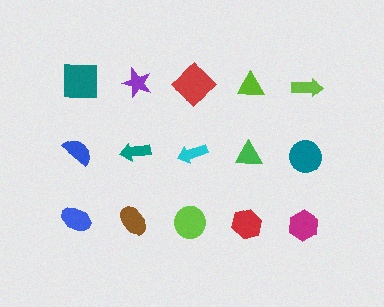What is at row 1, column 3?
A red diamond.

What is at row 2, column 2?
A teal arrow.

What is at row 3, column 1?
A blue ellipse.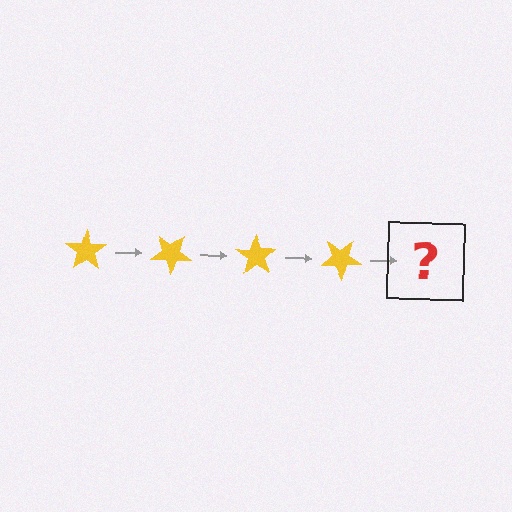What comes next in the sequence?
The next element should be a yellow star rotated 140 degrees.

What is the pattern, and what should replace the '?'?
The pattern is that the star rotates 35 degrees each step. The '?' should be a yellow star rotated 140 degrees.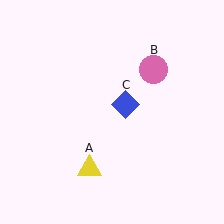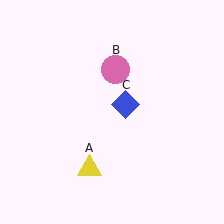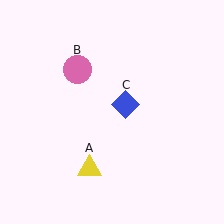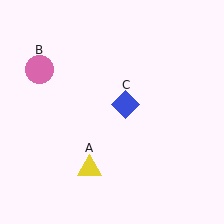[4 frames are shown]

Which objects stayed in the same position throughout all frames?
Yellow triangle (object A) and blue diamond (object C) remained stationary.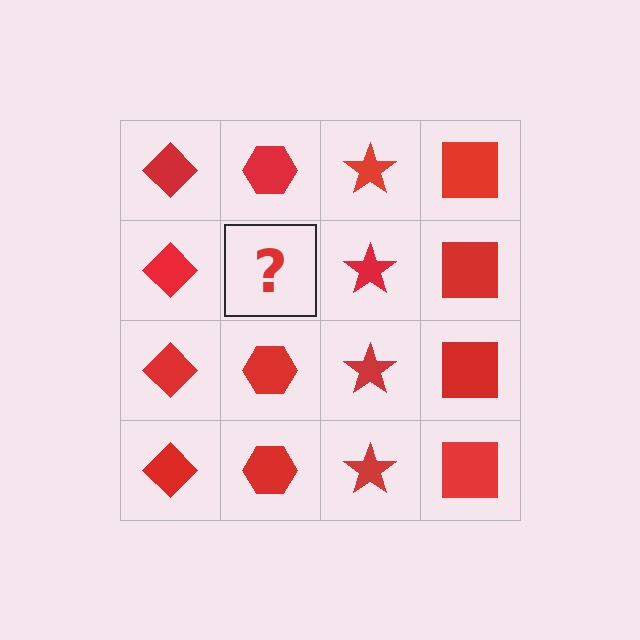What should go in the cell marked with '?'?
The missing cell should contain a red hexagon.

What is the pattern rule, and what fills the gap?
The rule is that each column has a consistent shape. The gap should be filled with a red hexagon.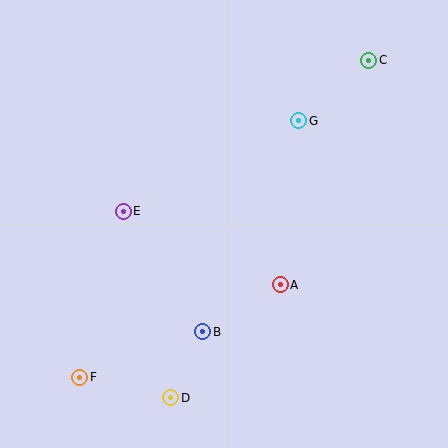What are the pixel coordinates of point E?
Point E is at (123, 211).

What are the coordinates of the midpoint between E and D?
The midpoint between E and D is at (147, 305).